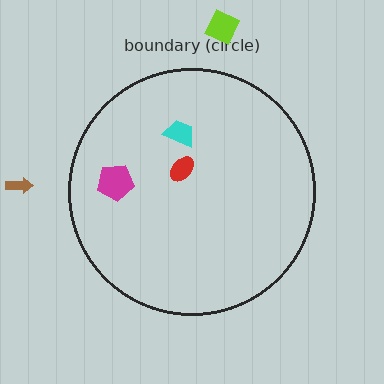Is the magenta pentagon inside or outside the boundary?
Inside.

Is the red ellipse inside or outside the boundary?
Inside.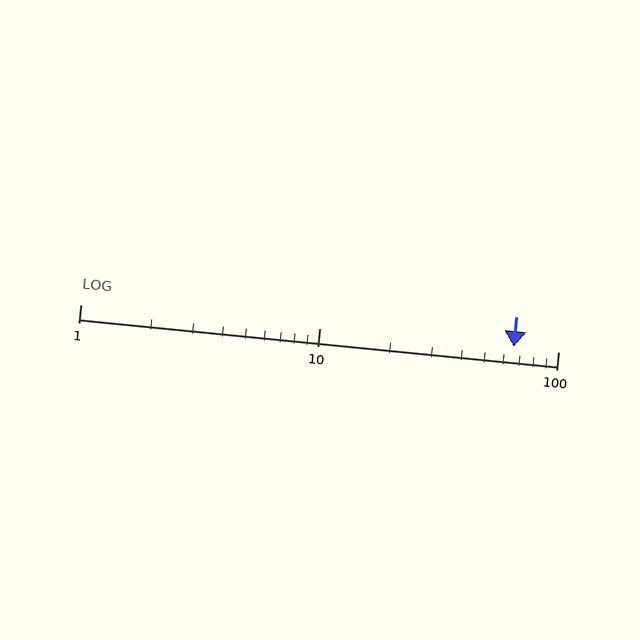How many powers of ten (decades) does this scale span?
The scale spans 2 decades, from 1 to 100.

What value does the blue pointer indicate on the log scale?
The pointer indicates approximately 65.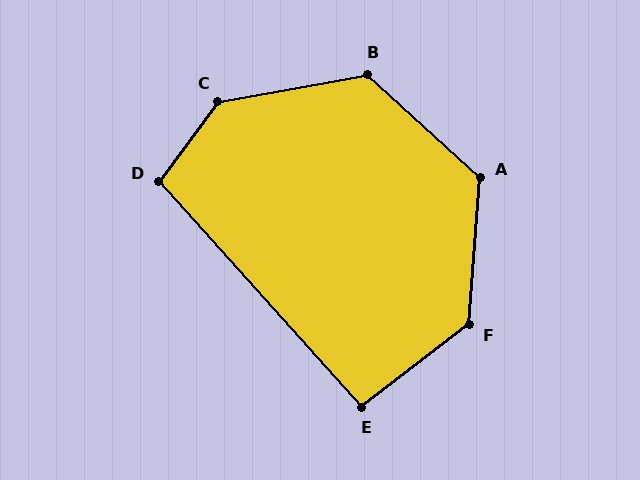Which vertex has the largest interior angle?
C, at approximately 137 degrees.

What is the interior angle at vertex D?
Approximately 101 degrees (obtuse).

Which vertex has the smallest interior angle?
E, at approximately 95 degrees.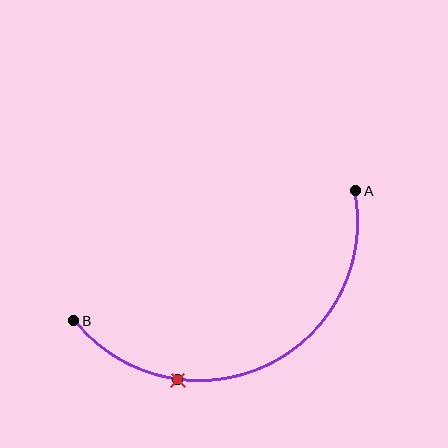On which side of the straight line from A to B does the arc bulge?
The arc bulges below the straight line connecting A and B.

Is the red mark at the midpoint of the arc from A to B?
No. The red mark lies on the arc but is closer to endpoint B. The arc midpoint would be at the point on the curve equidistant along the arc from both A and B.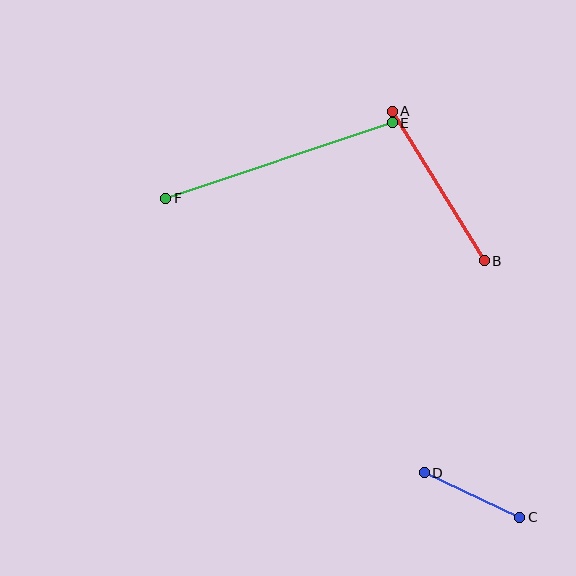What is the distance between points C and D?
The distance is approximately 106 pixels.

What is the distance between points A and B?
The distance is approximately 176 pixels.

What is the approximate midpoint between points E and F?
The midpoint is at approximately (279, 160) pixels.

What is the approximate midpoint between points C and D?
The midpoint is at approximately (472, 495) pixels.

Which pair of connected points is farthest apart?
Points E and F are farthest apart.